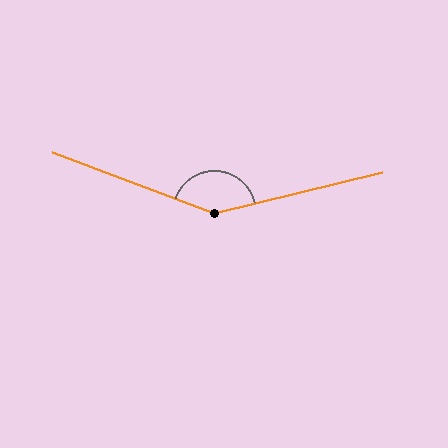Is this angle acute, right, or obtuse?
It is obtuse.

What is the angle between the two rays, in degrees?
Approximately 146 degrees.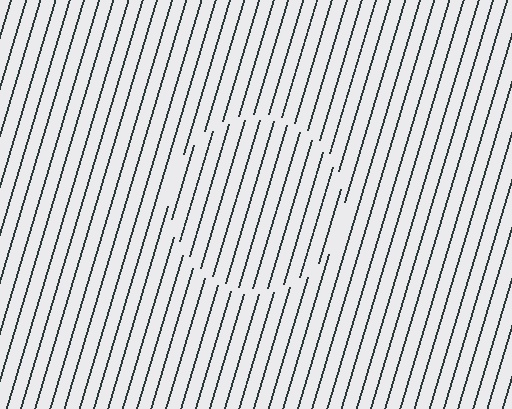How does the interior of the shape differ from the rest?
The interior of the shape contains the same grating, shifted by half a period — the contour is defined by the phase discontinuity where line-ends from the inner and outer gratings abut.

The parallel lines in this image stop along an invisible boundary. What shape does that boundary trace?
An illusory circle. The interior of the shape contains the same grating, shifted by half a period — the contour is defined by the phase discontinuity where line-ends from the inner and outer gratings abut.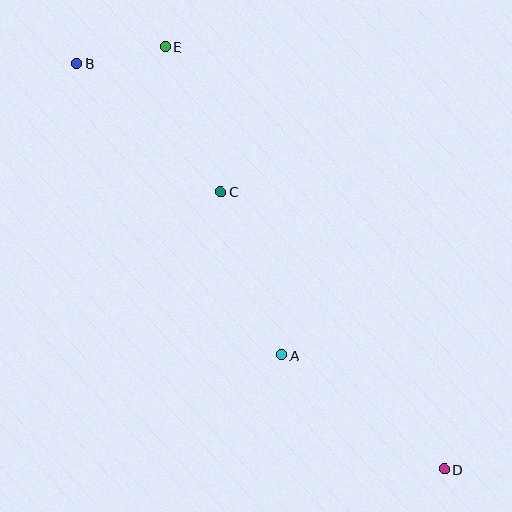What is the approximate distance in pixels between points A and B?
The distance between A and B is approximately 357 pixels.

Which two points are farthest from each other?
Points B and D are farthest from each other.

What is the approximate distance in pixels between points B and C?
The distance between B and C is approximately 193 pixels.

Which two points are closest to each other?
Points B and E are closest to each other.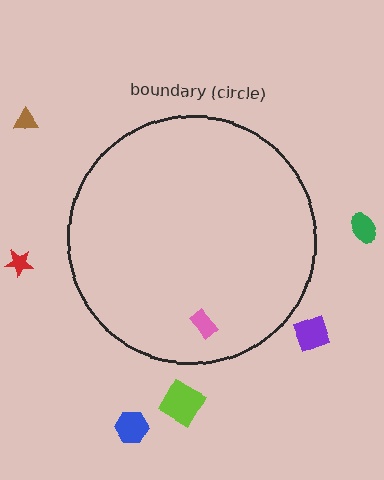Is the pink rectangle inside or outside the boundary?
Inside.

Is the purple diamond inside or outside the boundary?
Outside.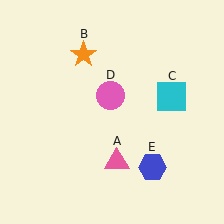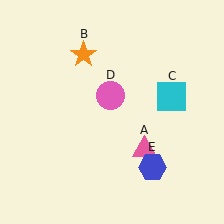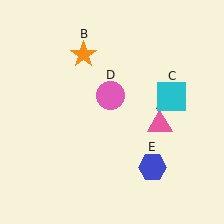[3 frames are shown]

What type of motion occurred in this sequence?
The pink triangle (object A) rotated counterclockwise around the center of the scene.